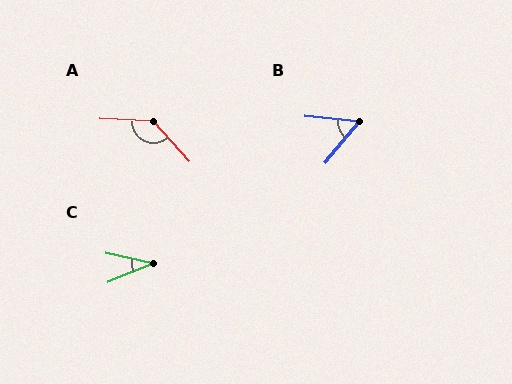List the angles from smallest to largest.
C (34°), B (56°), A (134°).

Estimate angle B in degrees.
Approximately 56 degrees.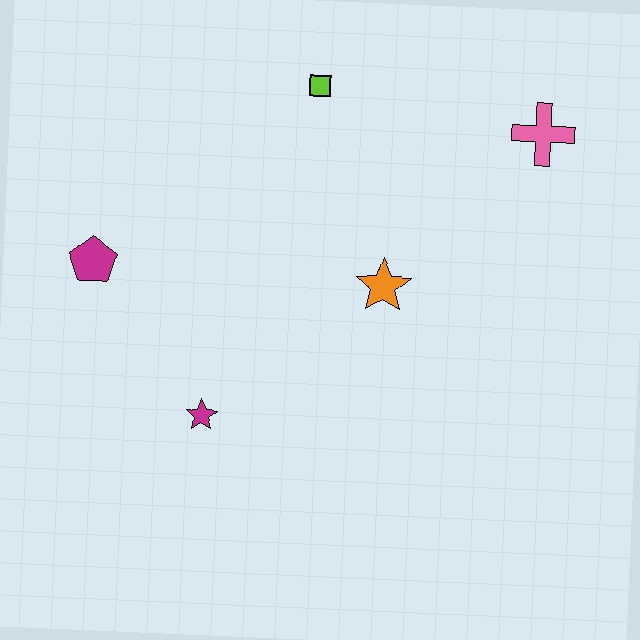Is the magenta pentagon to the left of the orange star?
Yes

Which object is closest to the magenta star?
The magenta pentagon is closest to the magenta star.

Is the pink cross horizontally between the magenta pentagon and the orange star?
No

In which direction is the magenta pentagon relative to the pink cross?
The magenta pentagon is to the left of the pink cross.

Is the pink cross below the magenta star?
No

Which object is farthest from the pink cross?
The magenta pentagon is farthest from the pink cross.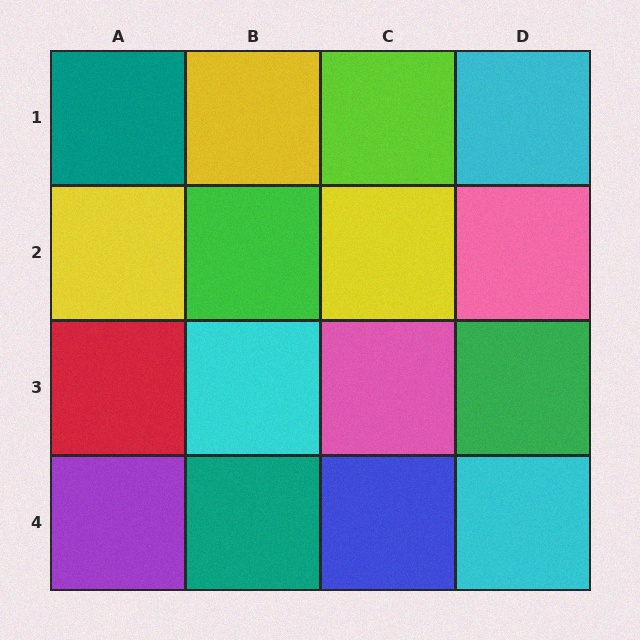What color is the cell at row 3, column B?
Cyan.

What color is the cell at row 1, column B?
Yellow.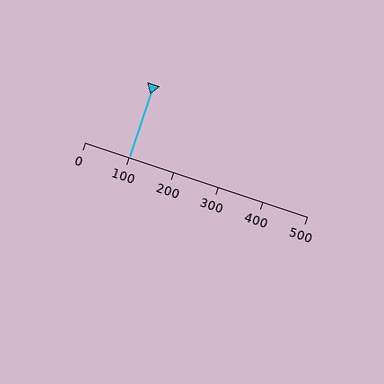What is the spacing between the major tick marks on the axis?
The major ticks are spaced 100 apart.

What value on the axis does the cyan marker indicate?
The marker indicates approximately 100.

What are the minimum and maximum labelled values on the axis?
The axis runs from 0 to 500.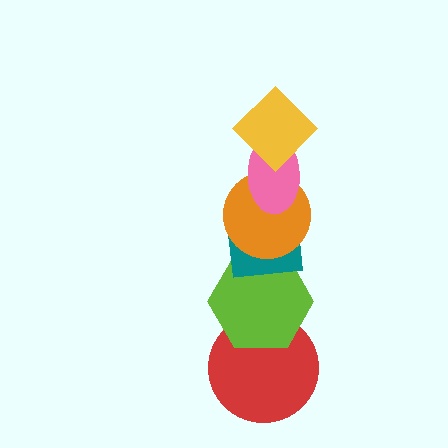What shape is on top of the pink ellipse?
The yellow diamond is on top of the pink ellipse.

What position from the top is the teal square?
The teal square is 4th from the top.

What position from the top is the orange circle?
The orange circle is 3rd from the top.